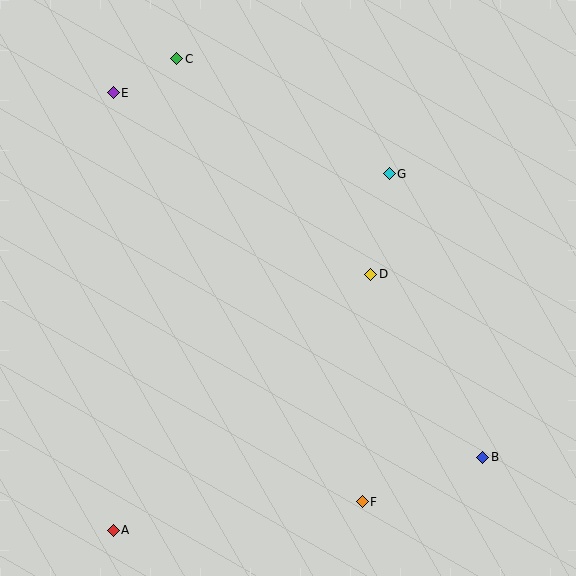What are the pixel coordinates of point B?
Point B is at (483, 457).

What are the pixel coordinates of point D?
Point D is at (370, 274).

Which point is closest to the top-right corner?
Point G is closest to the top-right corner.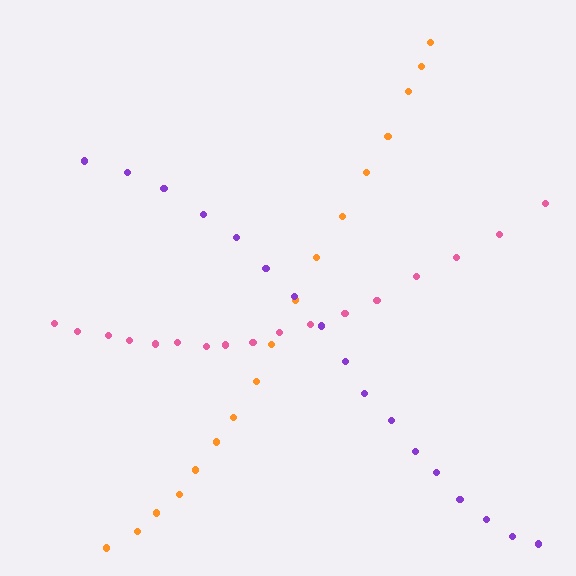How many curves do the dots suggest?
There are 3 distinct paths.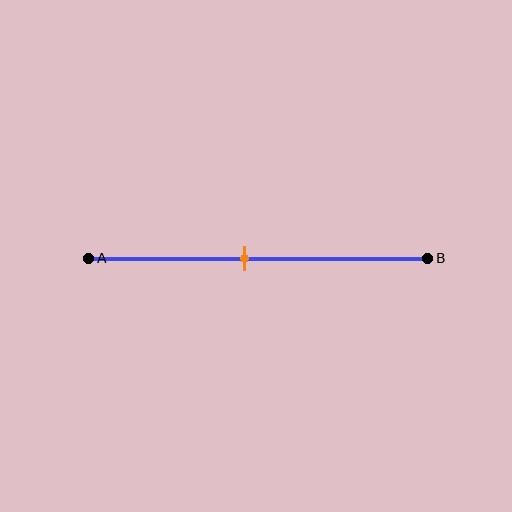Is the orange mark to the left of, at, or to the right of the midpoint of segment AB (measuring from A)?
The orange mark is to the left of the midpoint of segment AB.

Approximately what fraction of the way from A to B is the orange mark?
The orange mark is approximately 45% of the way from A to B.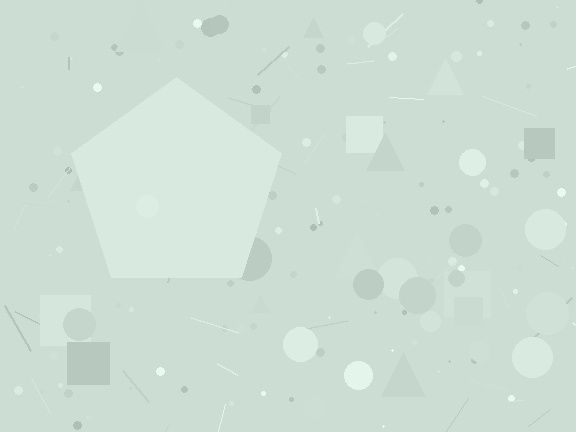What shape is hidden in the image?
A pentagon is hidden in the image.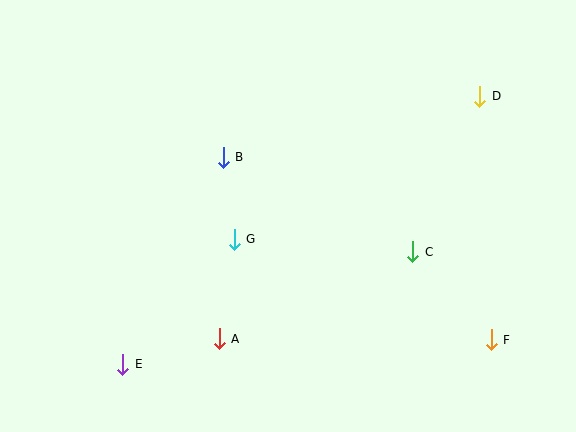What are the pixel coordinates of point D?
Point D is at (480, 96).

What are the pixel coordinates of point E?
Point E is at (123, 364).